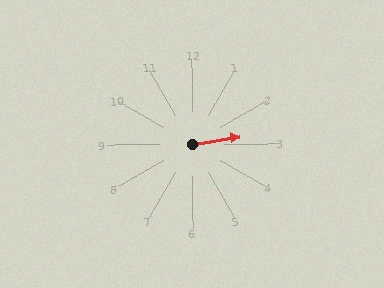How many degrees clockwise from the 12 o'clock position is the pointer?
Approximately 81 degrees.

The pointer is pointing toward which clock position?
Roughly 3 o'clock.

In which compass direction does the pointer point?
East.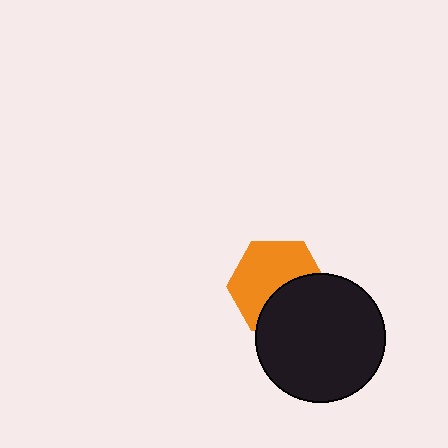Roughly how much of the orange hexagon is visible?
About half of it is visible (roughly 60%).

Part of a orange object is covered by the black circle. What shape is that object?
It is a hexagon.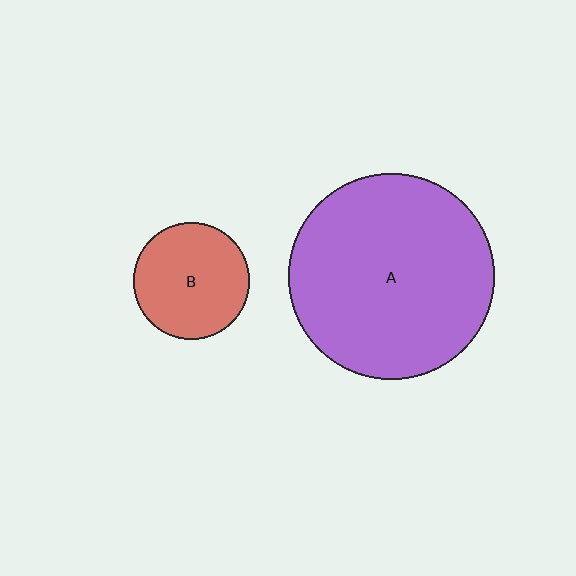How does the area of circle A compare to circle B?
Approximately 3.1 times.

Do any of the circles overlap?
No, none of the circles overlap.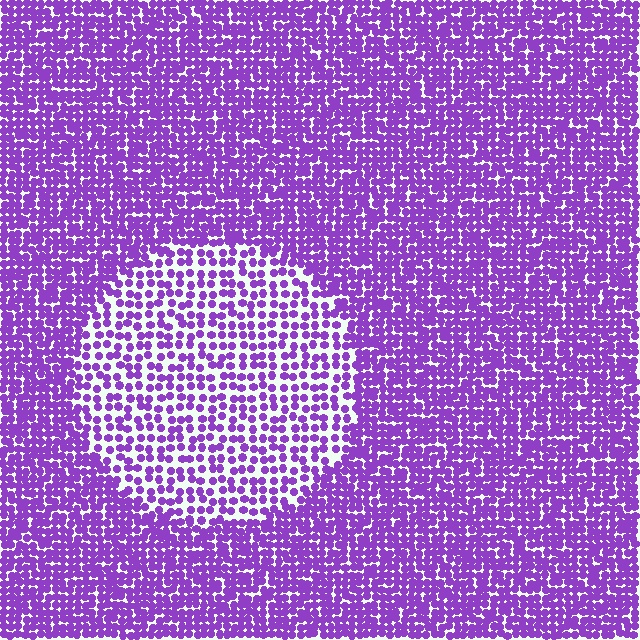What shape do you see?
I see a circle.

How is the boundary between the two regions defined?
The boundary is defined by a change in element density (approximately 1.9x ratio). All elements are the same color, size, and shape.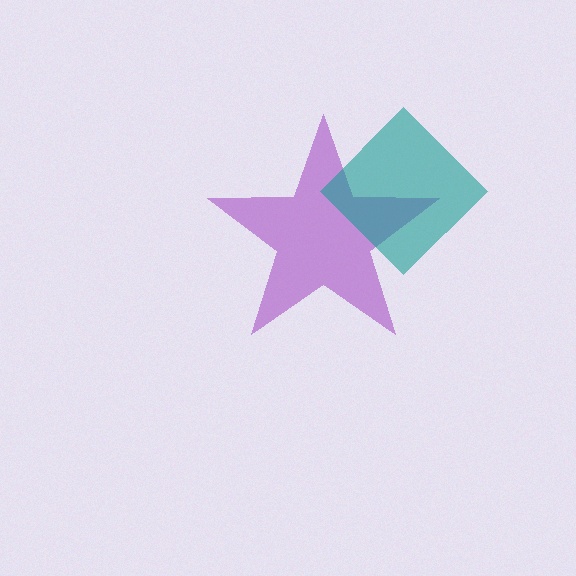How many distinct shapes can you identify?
There are 2 distinct shapes: a purple star, a teal diamond.